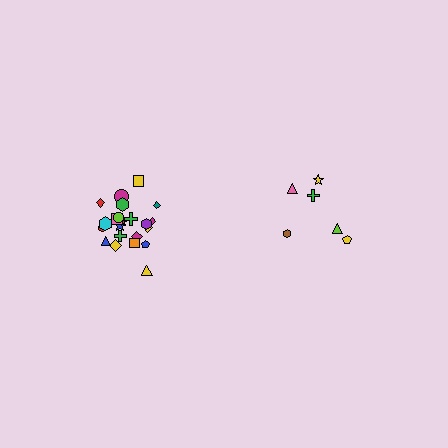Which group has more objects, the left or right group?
The left group.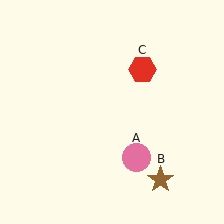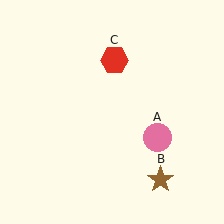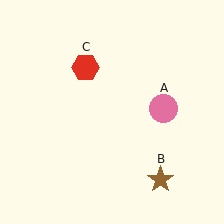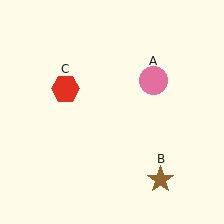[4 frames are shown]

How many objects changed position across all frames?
2 objects changed position: pink circle (object A), red hexagon (object C).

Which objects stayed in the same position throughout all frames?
Brown star (object B) remained stationary.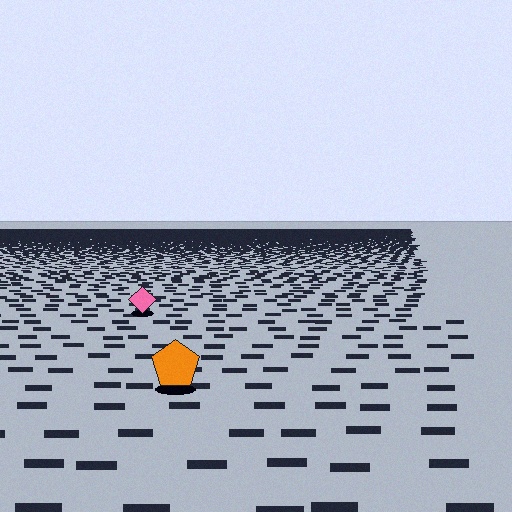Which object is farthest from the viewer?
The pink diamond is farthest from the viewer. It appears smaller and the ground texture around it is denser.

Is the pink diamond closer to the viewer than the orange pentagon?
No. The orange pentagon is closer — you can tell from the texture gradient: the ground texture is coarser near it.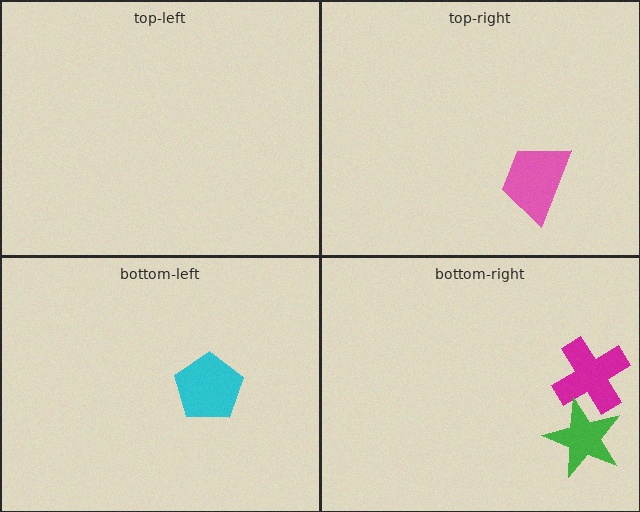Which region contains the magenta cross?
The bottom-right region.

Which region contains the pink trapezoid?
The top-right region.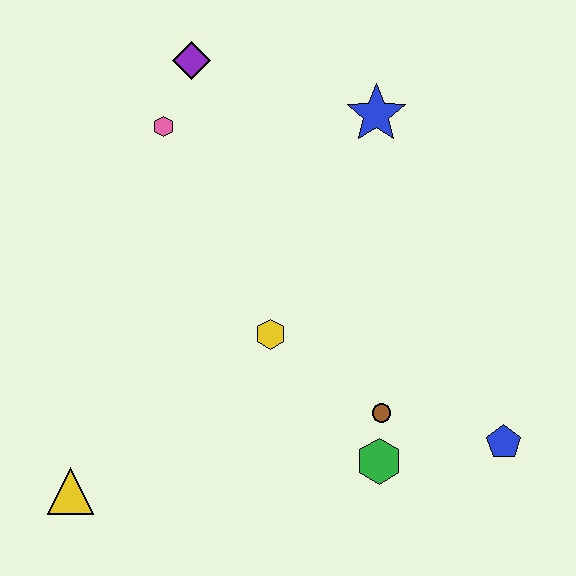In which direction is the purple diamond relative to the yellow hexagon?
The purple diamond is above the yellow hexagon.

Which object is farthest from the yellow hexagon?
The purple diamond is farthest from the yellow hexagon.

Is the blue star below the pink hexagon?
No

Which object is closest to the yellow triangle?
The yellow hexagon is closest to the yellow triangle.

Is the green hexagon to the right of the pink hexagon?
Yes